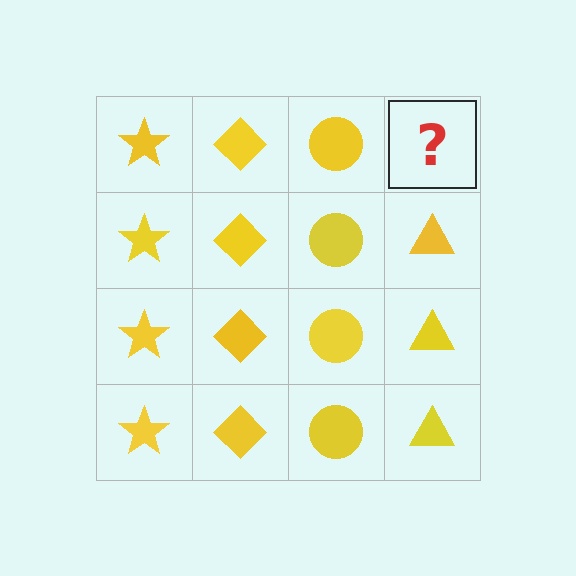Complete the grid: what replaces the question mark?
The question mark should be replaced with a yellow triangle.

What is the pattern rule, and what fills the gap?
The rule is that each column has a consistent shape. The gap should be filled with a yellow triangle.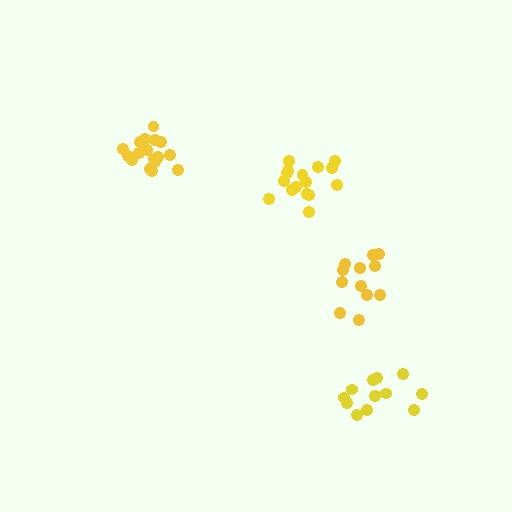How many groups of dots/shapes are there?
There are 4 groups.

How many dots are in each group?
Group 1: 12 dots, Group 2: 16 dots, Group 3: 17 dots, Group 4: 12 dots (57 total).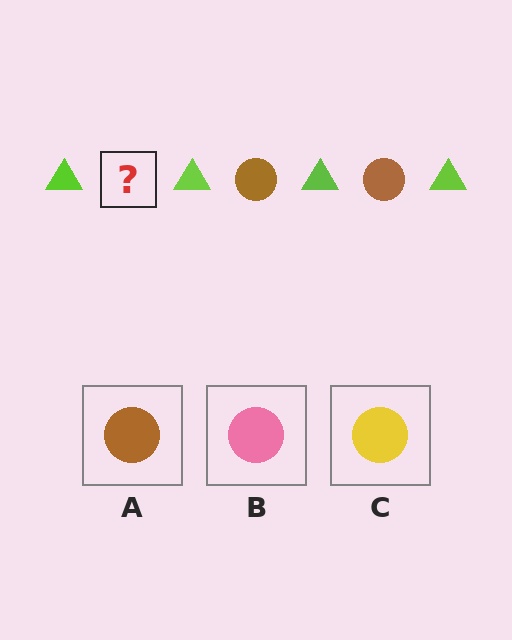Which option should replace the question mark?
Option A.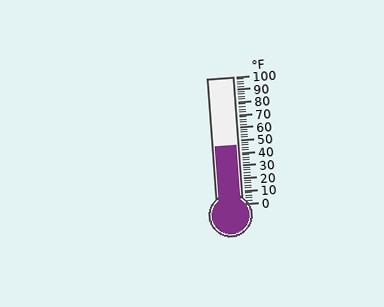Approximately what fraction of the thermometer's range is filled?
The thermometer is filled to approximately 45% of its range.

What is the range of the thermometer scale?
The thermometer scale ranges from 0°F to 100°F.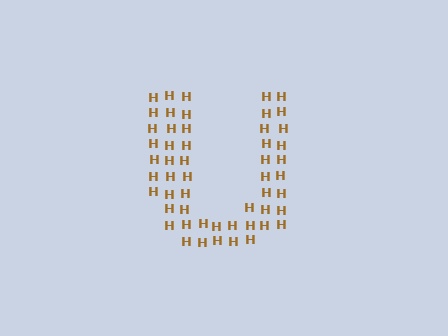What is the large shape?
The large shape is the letter U.